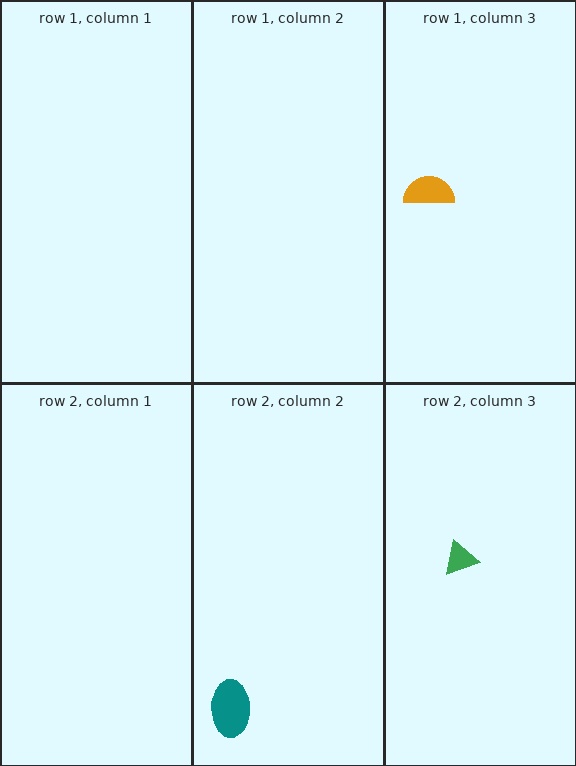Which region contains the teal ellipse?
The row 2, column 2 region.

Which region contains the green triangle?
The row 2, column 3 region.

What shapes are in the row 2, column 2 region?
The teal ellipse.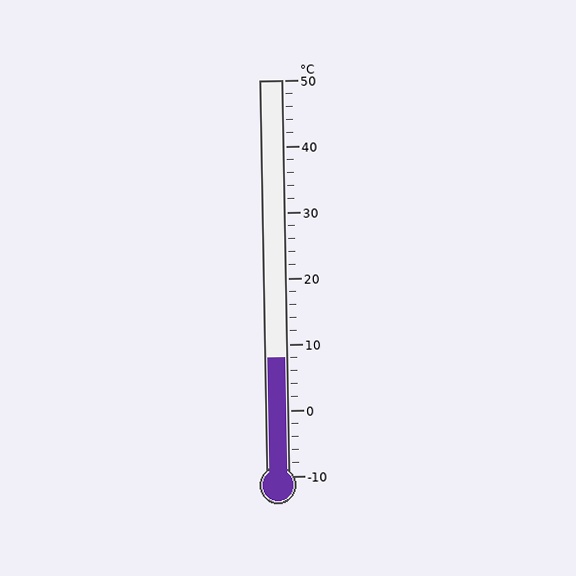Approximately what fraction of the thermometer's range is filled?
The thermometer is filled to approximately 30% of its range.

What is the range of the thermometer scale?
The thermometer scale ranges from -10°C to 50°C.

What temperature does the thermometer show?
The thermometer shows approximately 8°C.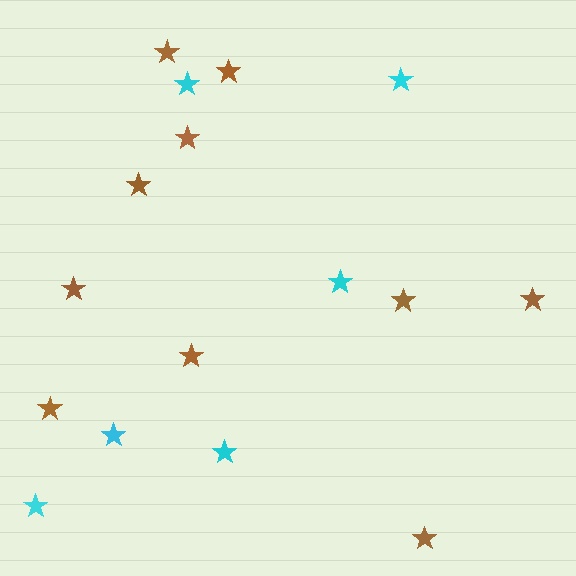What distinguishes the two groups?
There are 2 groups: one group of cyan stars (6) and one group of brown stars (10).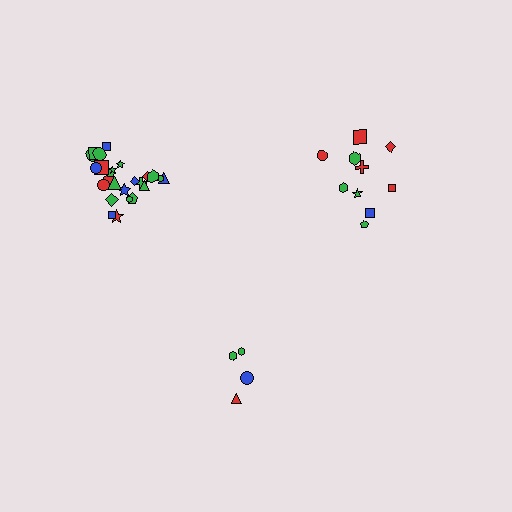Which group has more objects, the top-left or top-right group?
The top-left group.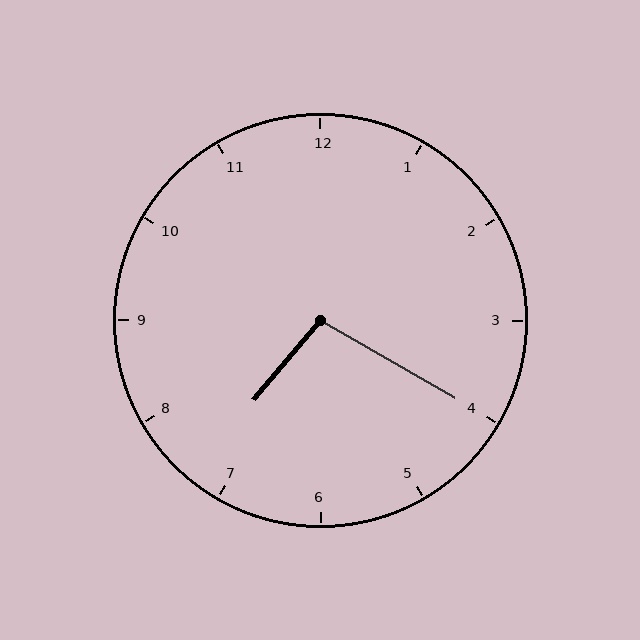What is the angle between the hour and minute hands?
Approximately 100 degrees.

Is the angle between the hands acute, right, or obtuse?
It is obtuse.